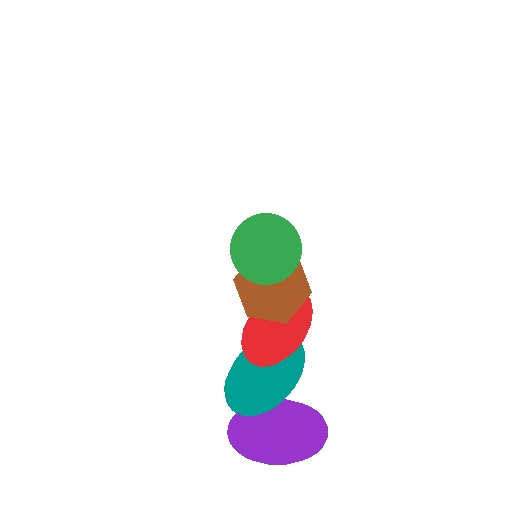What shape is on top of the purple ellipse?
The teal ellipse is on top of the purple ellipse.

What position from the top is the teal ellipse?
The teal ellipse is 4th from the top.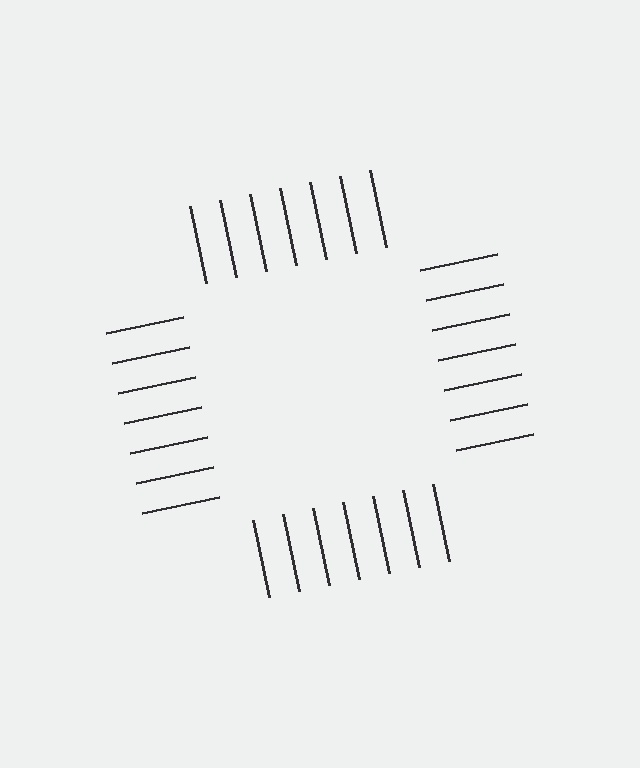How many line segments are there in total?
28 — 7 along each of the 4 edges.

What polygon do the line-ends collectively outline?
An illusory square — the line segments terminate on its edges but no continuous stroke is drawn.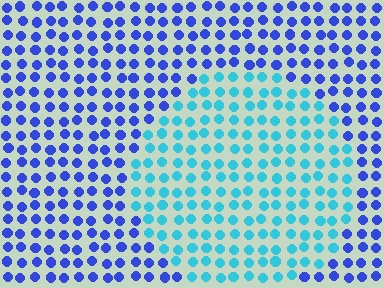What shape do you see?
I see a circle.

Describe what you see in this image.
The image is filled with small blue elements in a uniform arrangement. A circle-shaped region is visible where the elements are tinted to a slightly different hue, forming a subtle color boundary.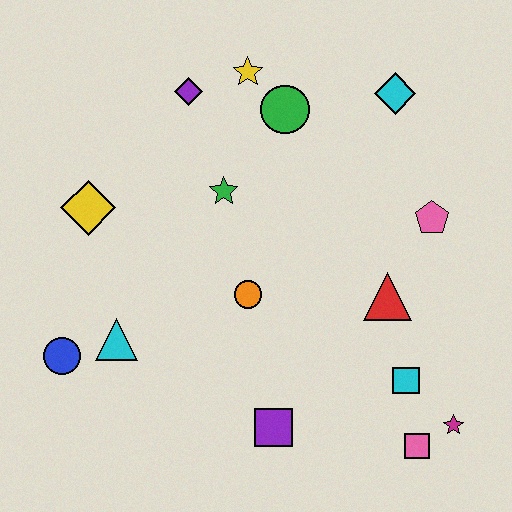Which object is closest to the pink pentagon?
The red triangle is closest to the pink pentagon.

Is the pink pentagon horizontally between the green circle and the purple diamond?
No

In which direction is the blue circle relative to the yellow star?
The blue circle is below the yellow star.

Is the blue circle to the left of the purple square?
Yes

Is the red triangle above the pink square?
Yes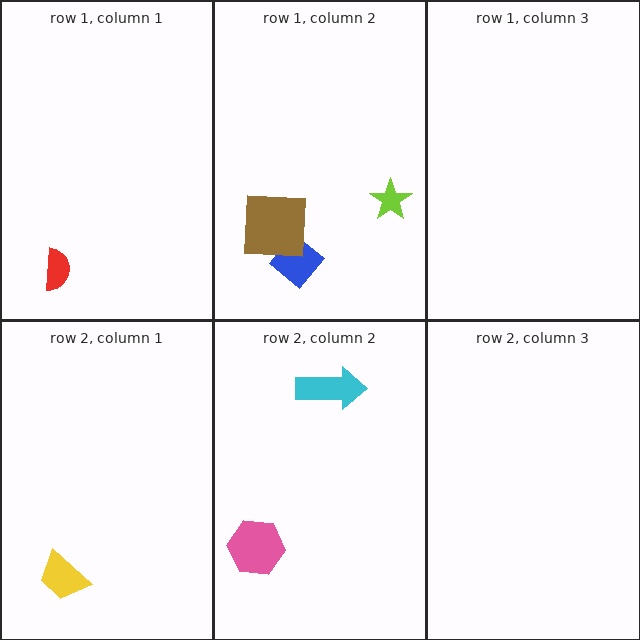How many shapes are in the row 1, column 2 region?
3.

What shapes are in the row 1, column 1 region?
The red semicircle.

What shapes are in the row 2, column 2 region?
The pink hexagon, the cyan arrow.